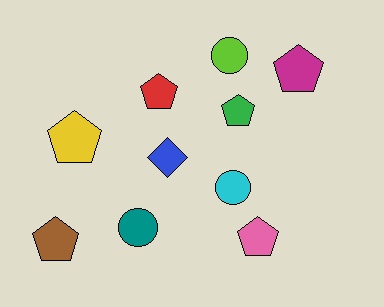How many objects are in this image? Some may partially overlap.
There are 10 objects.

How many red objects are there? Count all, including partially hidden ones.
There is 1 red object.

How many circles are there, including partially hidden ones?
There are 3 circles.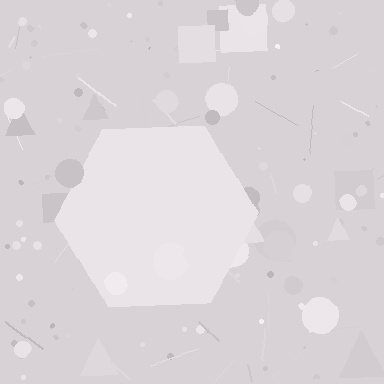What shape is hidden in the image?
A hexagon is hidden in the image.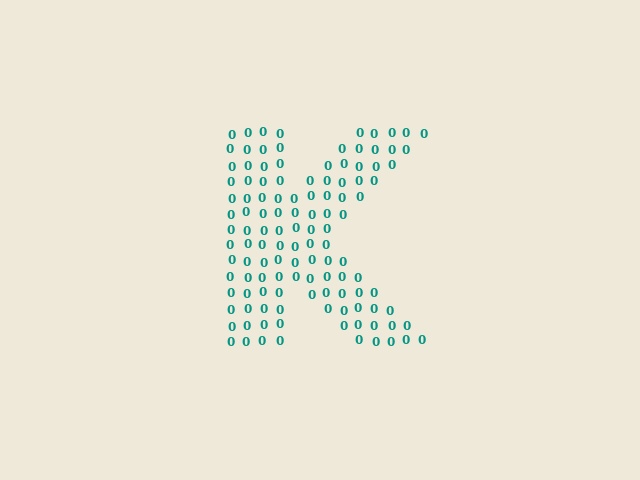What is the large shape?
The large shape is the letter K.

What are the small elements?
The small elements are digit 0's.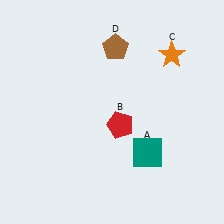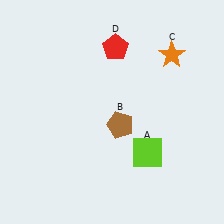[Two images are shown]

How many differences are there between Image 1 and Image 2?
There are 3 differences between the two images.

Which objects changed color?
A changed from teal to lime. B changed from red to brown. D changed from brown to red.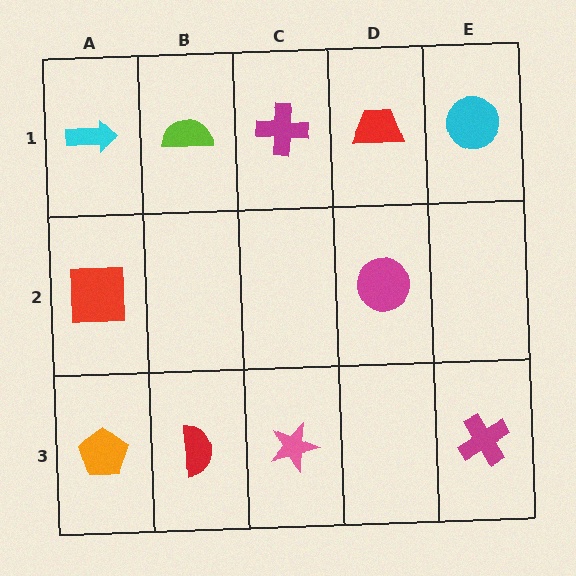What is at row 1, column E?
A cyan circle.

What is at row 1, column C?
A magenta cross.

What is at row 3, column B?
A red semicircle.